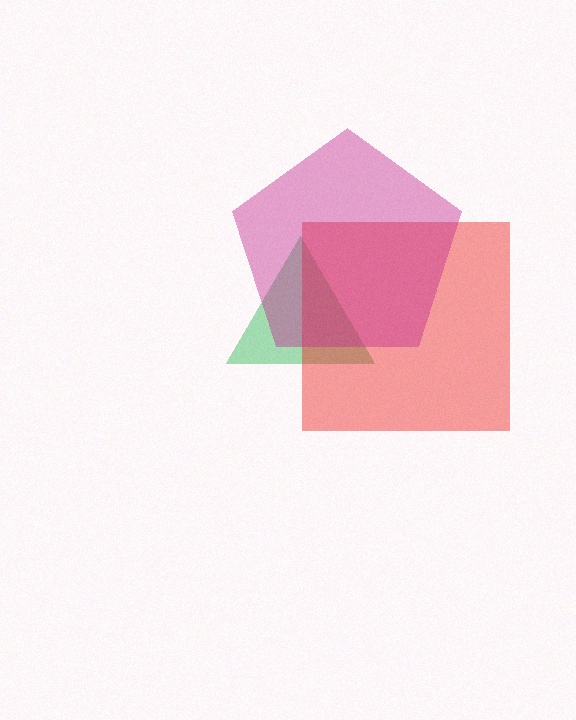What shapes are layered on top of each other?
The layered shapes are: a green triangle, a red square, a magenta pentagon.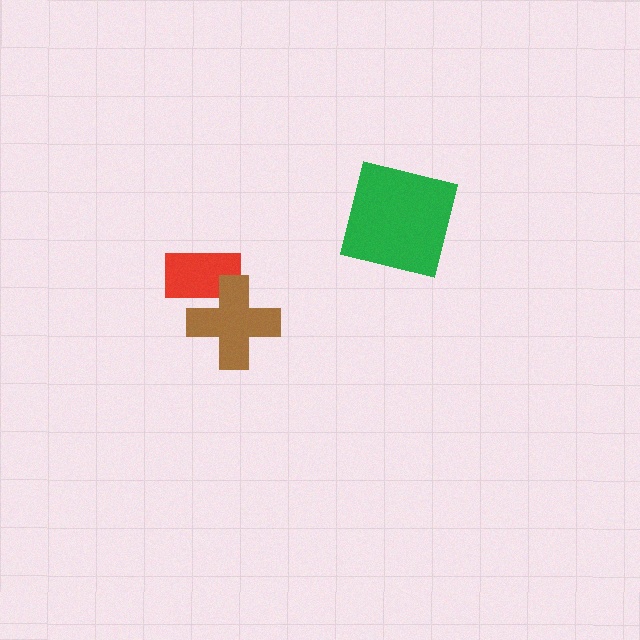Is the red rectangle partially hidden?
Yes, it is partially covered by another shape.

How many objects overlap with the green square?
0 objects overlap with the green square.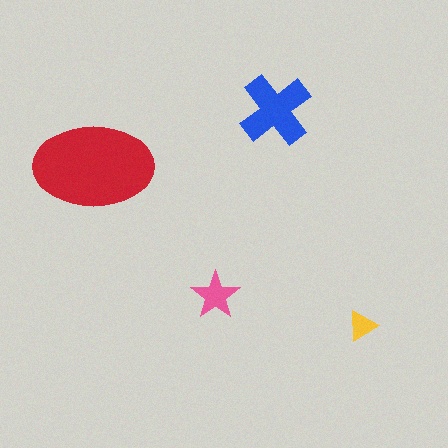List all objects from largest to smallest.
The red ellipse, the blue cross, the pink star, the yellow triangle.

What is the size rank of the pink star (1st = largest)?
3rd.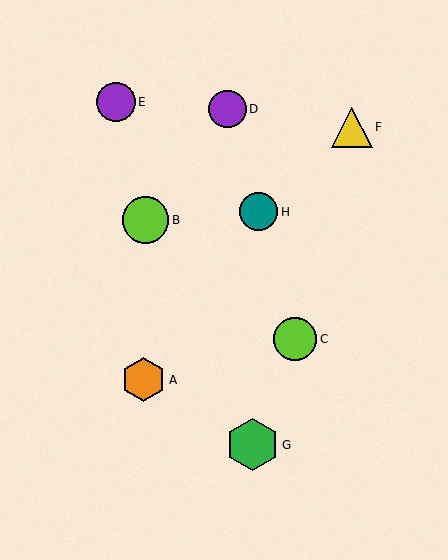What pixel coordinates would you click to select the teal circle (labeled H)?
Click at (258, 212) to select the teal circle H.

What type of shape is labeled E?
Shape E is a purple circle.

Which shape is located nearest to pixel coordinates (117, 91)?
The purple circle (labeled E) at (116, 102) is nearest to that location.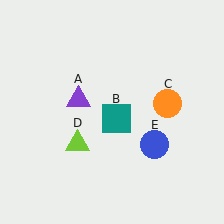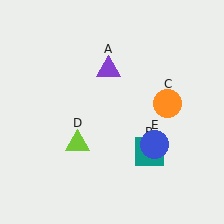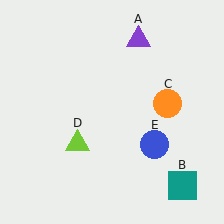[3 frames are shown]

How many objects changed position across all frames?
2 objects changed position: purple triangle (object A), teal square (object B).